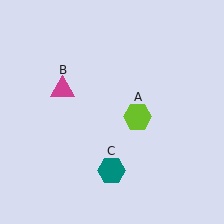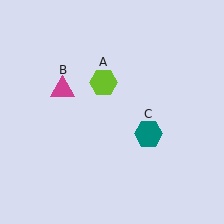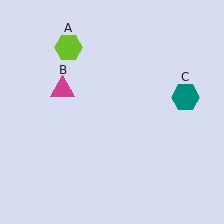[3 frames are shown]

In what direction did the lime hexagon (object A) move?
The lime hexagon (object A) moved up and to the left.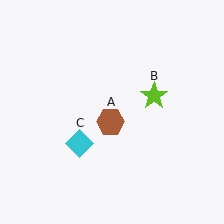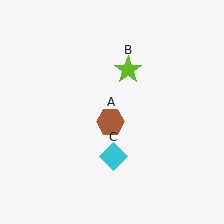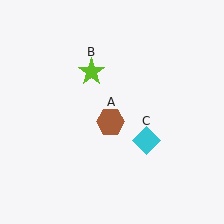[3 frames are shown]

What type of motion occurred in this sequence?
The lime star (object B), cyan diamond (object C) rotated counterclockwise around the center of the scene.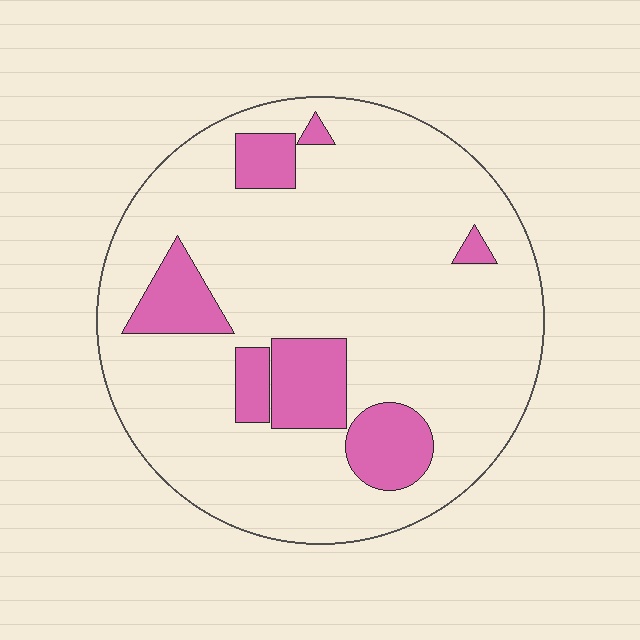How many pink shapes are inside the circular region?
7.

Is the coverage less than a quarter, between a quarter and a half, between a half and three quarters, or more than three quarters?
Less than a quarter.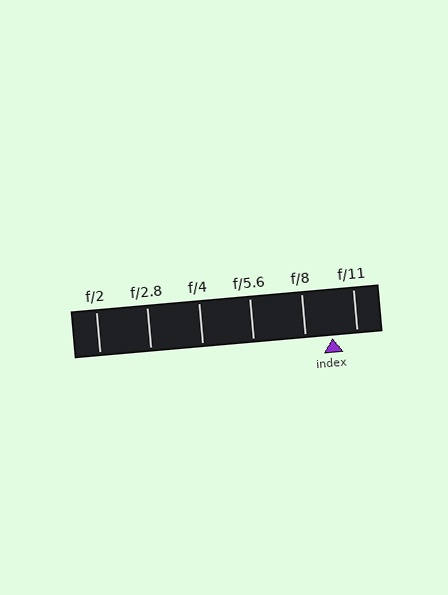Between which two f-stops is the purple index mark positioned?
The index mark is between f/8 and f/11.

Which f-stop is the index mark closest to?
The index mark is closest to f/11.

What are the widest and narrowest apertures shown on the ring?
The widest aperture shown is f/2 and the narrowest is f/11.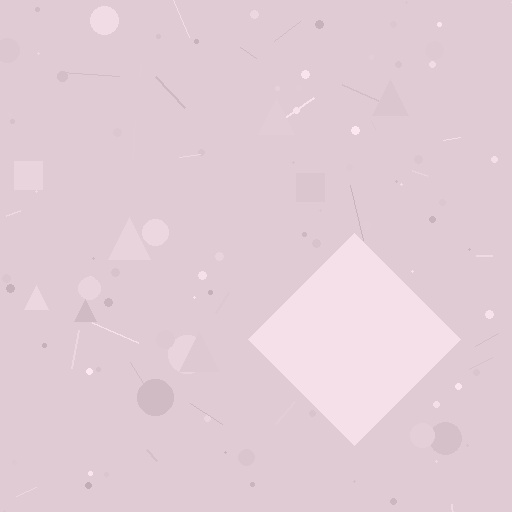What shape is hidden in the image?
A diamond is hidden in the image.